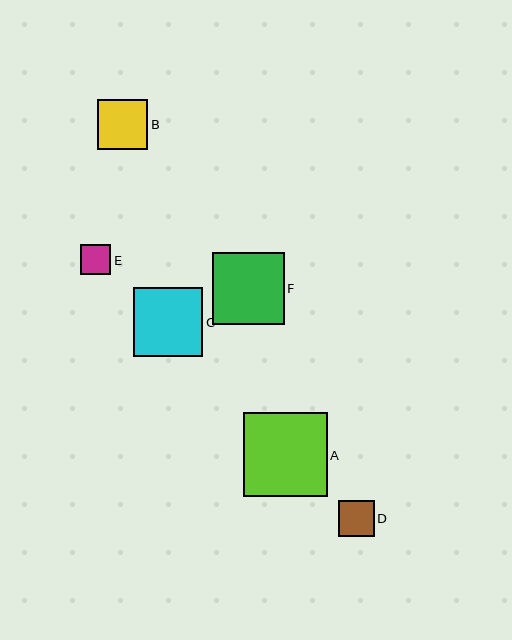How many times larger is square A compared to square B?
Square A is approximately 1.7 times the size of square B.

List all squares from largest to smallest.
From largest to smallest: A, F, C, B, D, E.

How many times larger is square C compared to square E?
Square C is approximately 2.3 times the size of square E.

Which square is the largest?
Square A is the largest with a size of approximately 84 pixels.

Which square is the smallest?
Square E is the smallest with a size of approximately 30 pixels.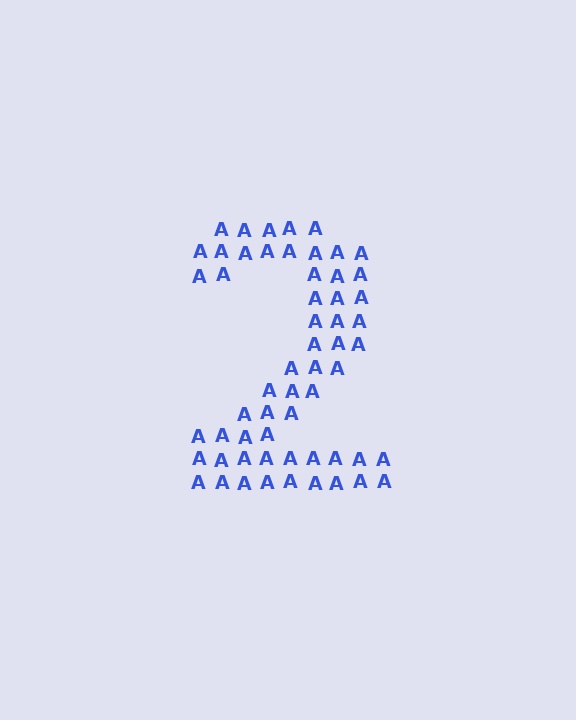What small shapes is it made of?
It is made of small letter A's.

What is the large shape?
The large shape is the digit 2.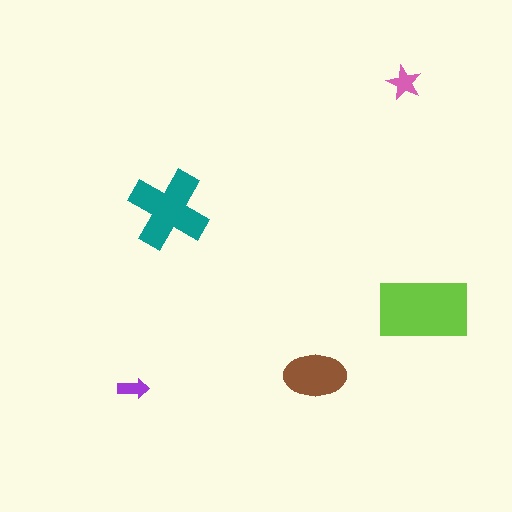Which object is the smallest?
The purple arrow.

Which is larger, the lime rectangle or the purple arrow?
The lime rectangle.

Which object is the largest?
The lime rectangle.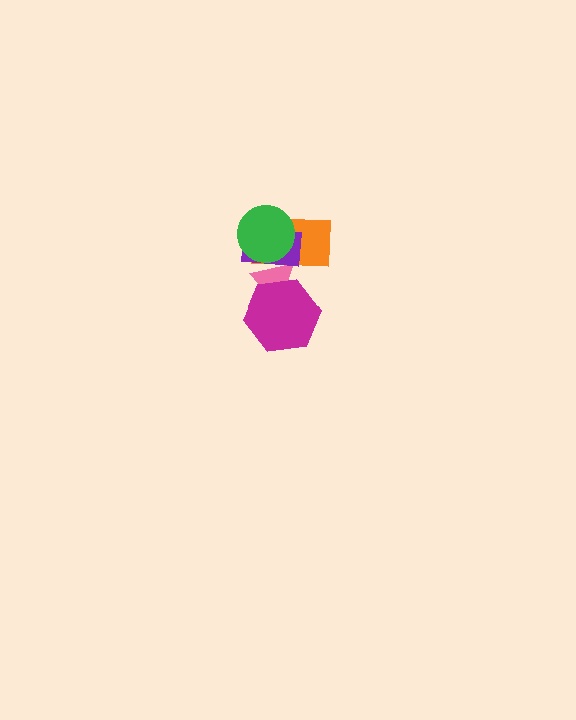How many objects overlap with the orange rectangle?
3 objects overlap with the orange rectangle.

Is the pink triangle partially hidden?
Yes, it is partially covered by another shape.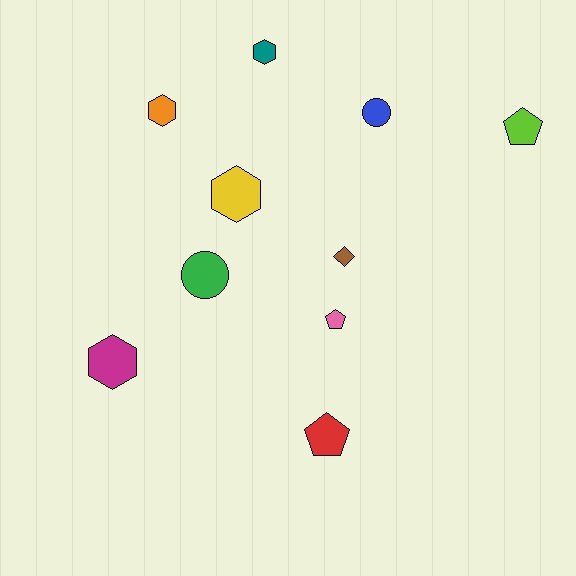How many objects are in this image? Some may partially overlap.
There are 10 objects.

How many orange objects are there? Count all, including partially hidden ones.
There is 1 orange object.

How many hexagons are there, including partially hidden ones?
There are 4 hexagons.